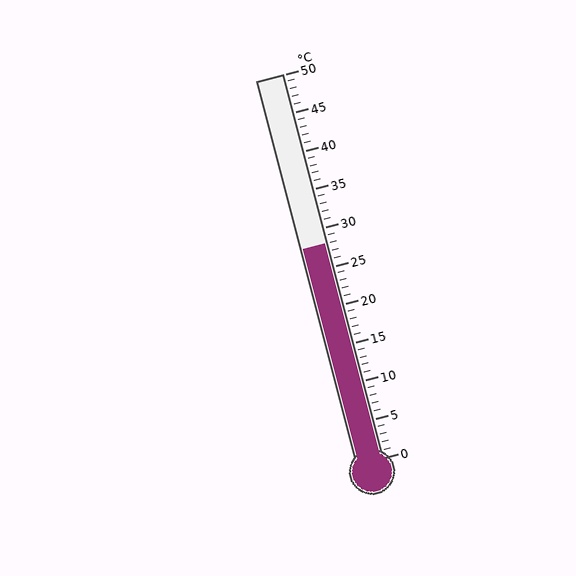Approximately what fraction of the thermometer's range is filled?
The thermometer is filled to approximately 55% of its range.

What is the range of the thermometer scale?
The thermometer scale ranges from 0°C to 50°C.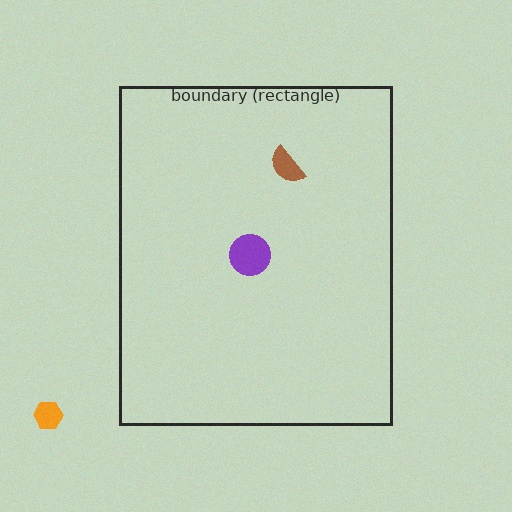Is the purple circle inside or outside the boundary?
Inside.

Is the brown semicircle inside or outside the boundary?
Inside.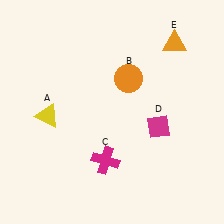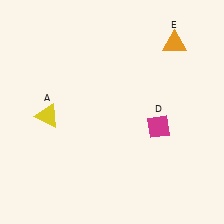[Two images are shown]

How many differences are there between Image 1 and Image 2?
There are 2 differences between the two images.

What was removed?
The magenta cross (C), the orange circle (B) were removed in Image 2.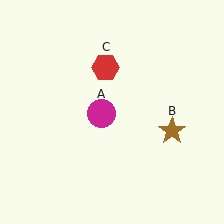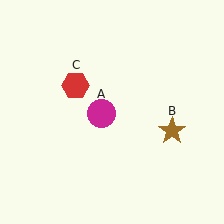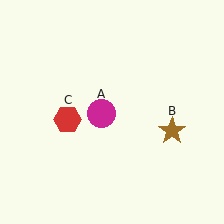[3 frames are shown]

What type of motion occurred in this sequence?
The red hexagon (object C) rotated counterclockwise around the center of the scene.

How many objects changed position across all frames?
1 object changed position: red hexagon (object C).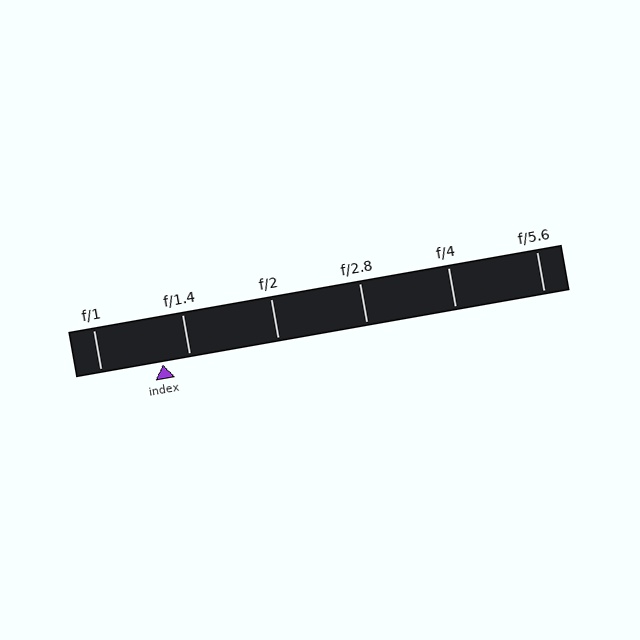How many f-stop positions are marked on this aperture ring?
There are 6 f-stop positions marked.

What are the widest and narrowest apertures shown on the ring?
The widest aperture shown is f/1 and the narrowest is f/5.6.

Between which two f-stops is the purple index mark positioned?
The index mark is between f/1 and f/1.4.